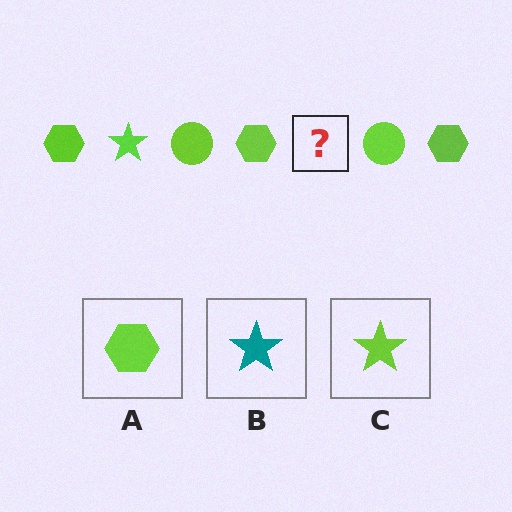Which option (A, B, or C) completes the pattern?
C.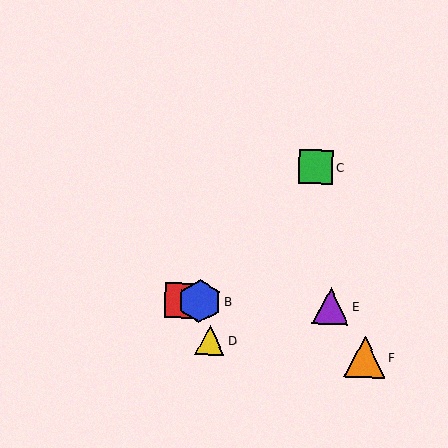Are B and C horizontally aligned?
No, B is at y≈301 and C is at y≈167.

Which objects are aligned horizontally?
Objects A, B, E are aligned horizontally.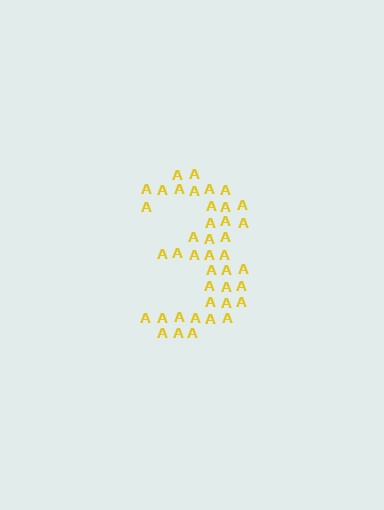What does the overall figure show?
The overall figure shows the digit 3.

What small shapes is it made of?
It is made of small letter A's.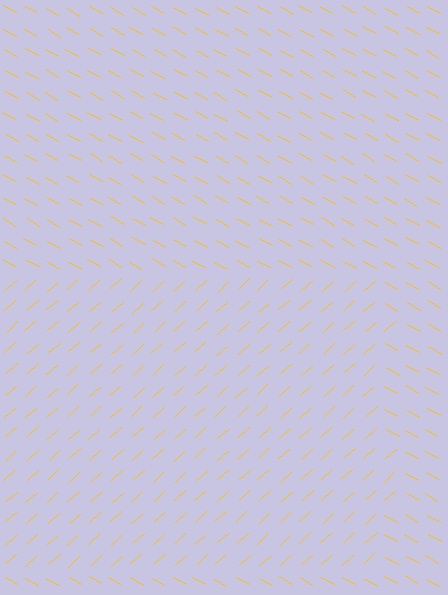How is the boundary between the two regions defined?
The boundary is defined purely by a change in line orientation (approximately 72 degrees difference). All lines are the same color and thickness.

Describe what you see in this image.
The image is filled with small yellow line segments. A rectangle region in the image has lines oriented differently from the surrounding lines, creating a visible texture boundary.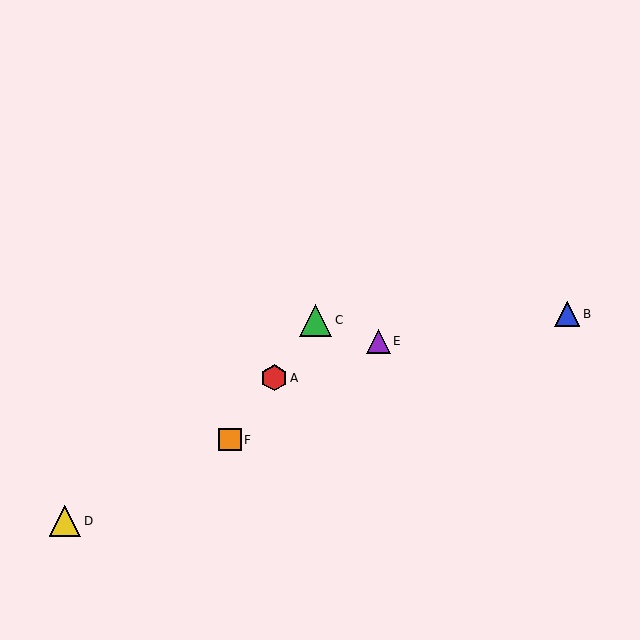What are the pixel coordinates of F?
Object F is at (230, 440).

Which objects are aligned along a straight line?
Objects A, C, F are aligned along a straight line.